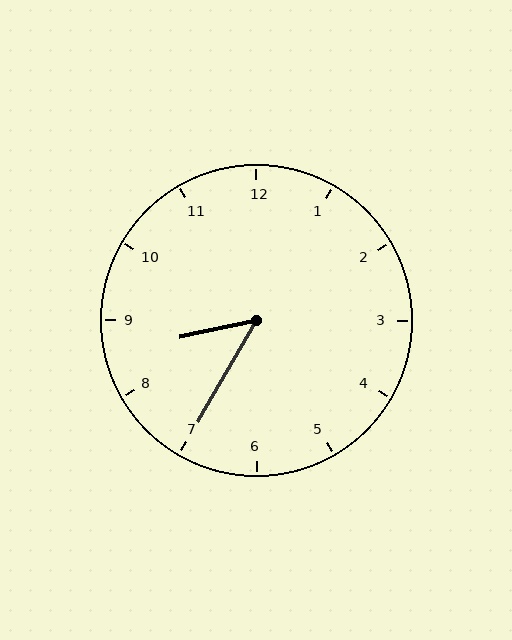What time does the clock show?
8:35.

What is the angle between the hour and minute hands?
Approximately 48 degrees.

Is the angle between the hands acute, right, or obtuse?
It is acute.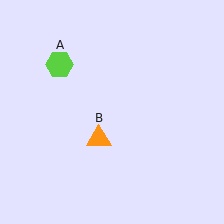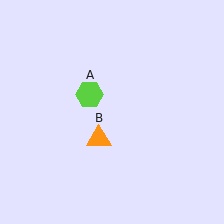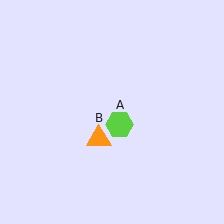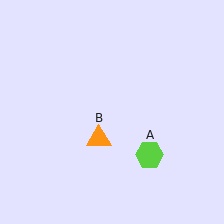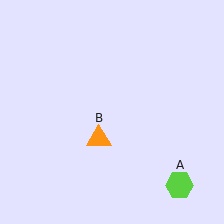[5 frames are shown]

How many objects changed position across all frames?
1 object changed position: lime hexagon (object A).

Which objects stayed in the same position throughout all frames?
Orange triangle (object B) remained stationary.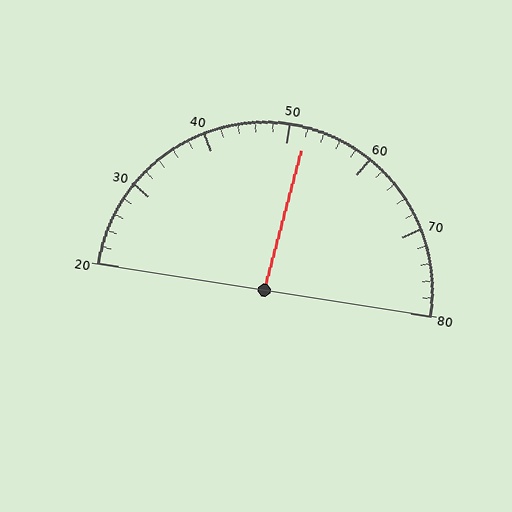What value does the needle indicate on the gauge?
The needle indicates approximately 52.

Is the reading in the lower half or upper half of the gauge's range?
The reading is in the upper half of the range (20 to 80).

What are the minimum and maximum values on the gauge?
The gauge ranges from 20 to 80.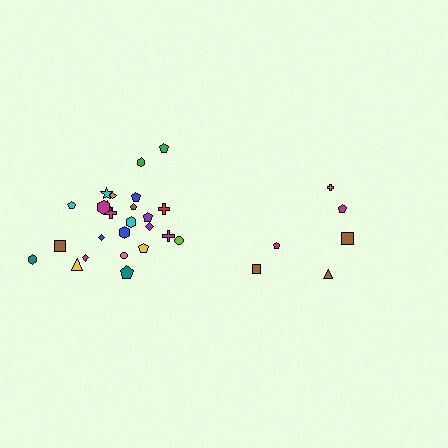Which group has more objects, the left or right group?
The left group.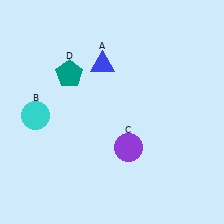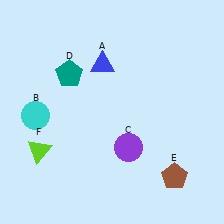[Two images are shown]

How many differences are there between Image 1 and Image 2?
There are 2 differences between the two images.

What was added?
A brown pentagon (E), a lime triangle (F) were added in Image 2.